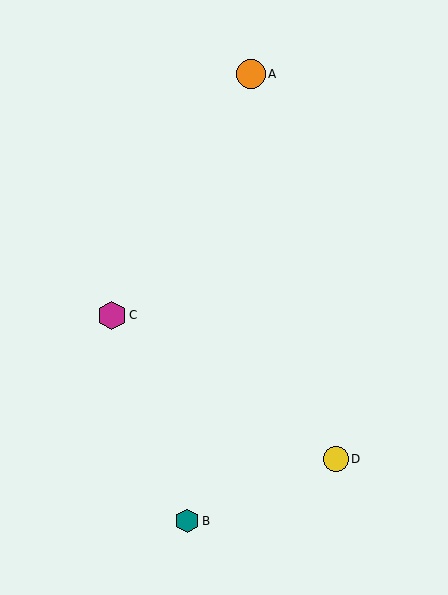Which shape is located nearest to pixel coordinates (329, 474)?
The yellow circle (labeled D) at (336, 459) is nearest to that location.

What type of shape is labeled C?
Shape C is a magenta hexagon.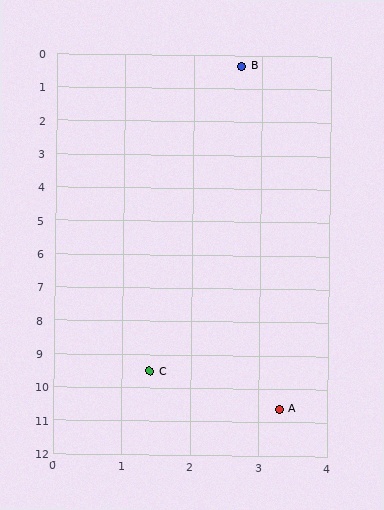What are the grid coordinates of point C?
Point C is at approximately (1.4, 9.5).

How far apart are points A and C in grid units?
Points A and C are about 2.2 grid units apart.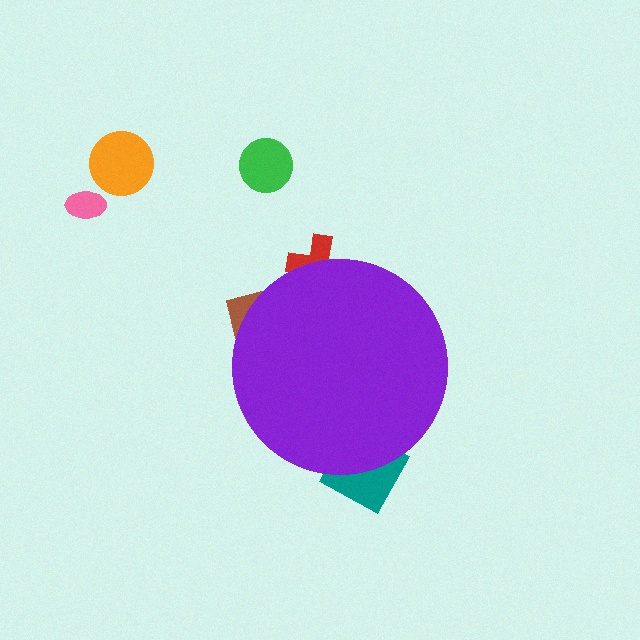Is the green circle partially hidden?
No, the green circle is fully visible.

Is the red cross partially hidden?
Yes, the red cross is partially hidden behind the purple circle.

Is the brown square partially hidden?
Yes, the brown square is partially hidden behind the purple circle.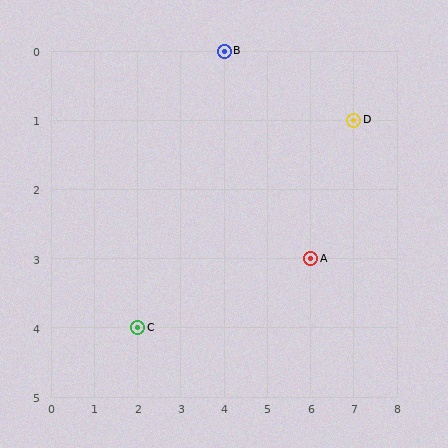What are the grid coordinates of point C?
Point C is at grid coordinates (2, 4).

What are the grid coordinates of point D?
Point D is at grid coordinates (7, 1).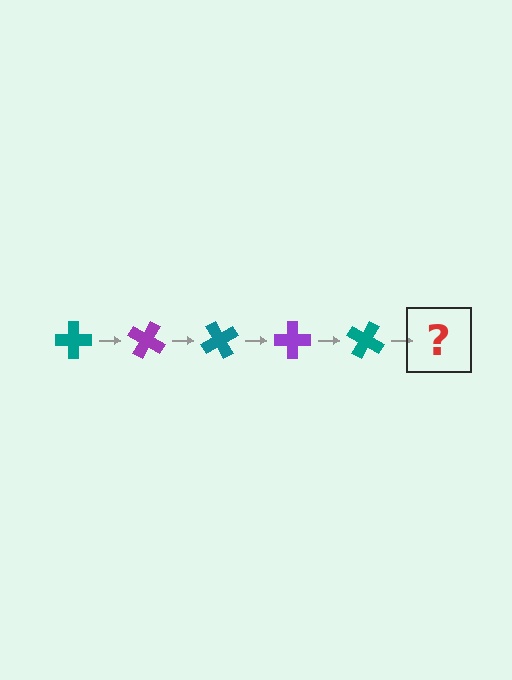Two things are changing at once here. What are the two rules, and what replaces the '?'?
The two rules are that it rotates 30 degrees each step and the color cycles through teal and purple. The '?' should be a purple cross, rotated 150 degrees from the start.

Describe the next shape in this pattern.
It should be a purple cross, rotated 150 degrees from the start.